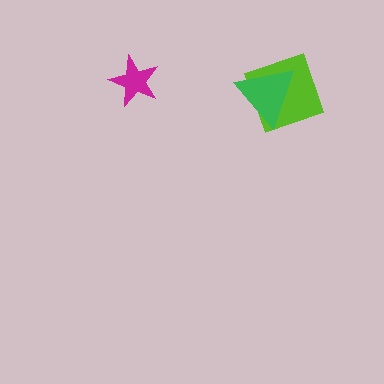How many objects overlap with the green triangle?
1 object overlaps with the green triangle.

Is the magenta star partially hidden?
No, no other shape covers it.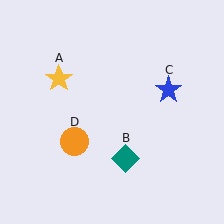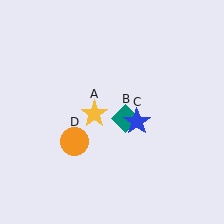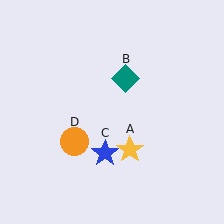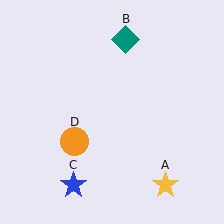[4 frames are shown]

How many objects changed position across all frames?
3 objects changed position: yellow star (object A), teal diamond (object B), blue star (object C).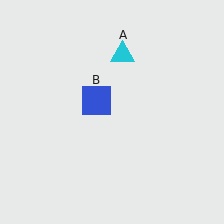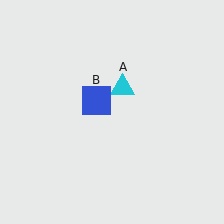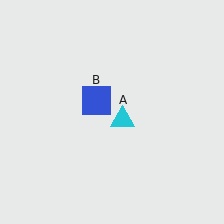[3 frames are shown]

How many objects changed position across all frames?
1 object changed position: cyan triangle (object A).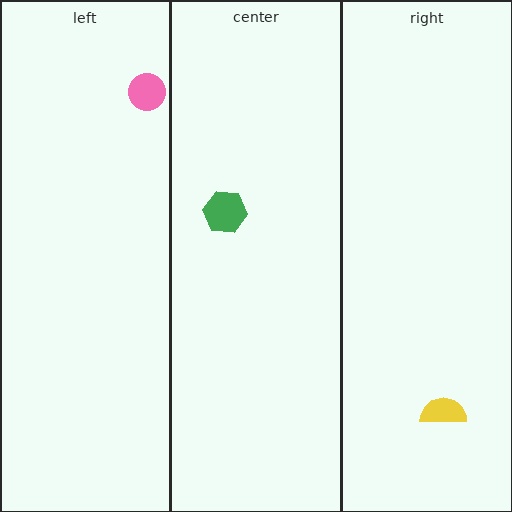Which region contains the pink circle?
The left region.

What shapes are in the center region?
The green hexagon.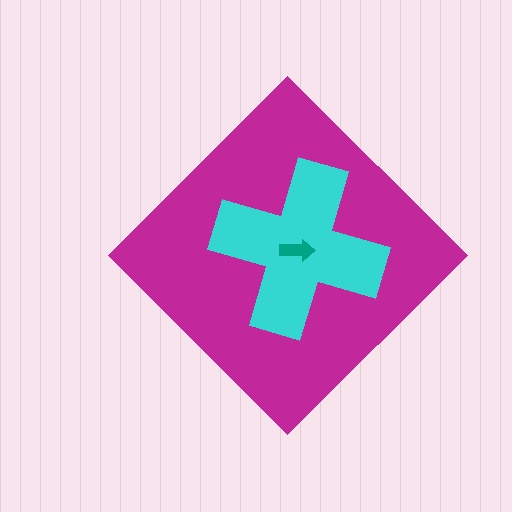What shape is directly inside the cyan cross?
The teal arrow.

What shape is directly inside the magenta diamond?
The cyan cross.